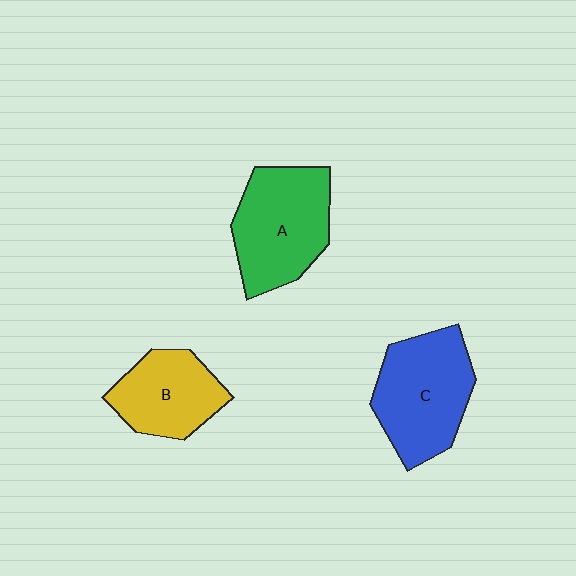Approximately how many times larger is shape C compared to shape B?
Approximately 1.3 times.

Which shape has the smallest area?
Shape B (yellow).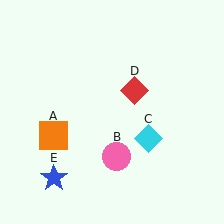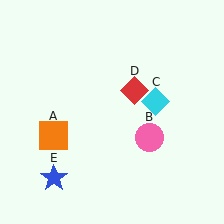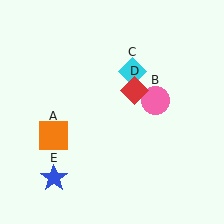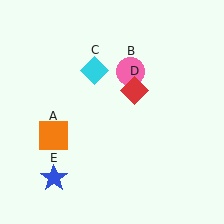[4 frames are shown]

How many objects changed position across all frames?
2 objects changed position: pink circle (object B), cyan diamond (object C).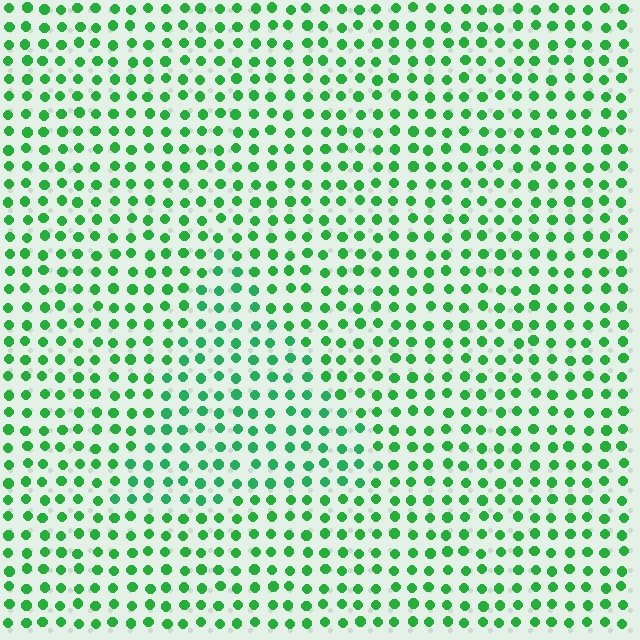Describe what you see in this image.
The image is filled with small green elements in a uniform arrangement. A triangle-shaped region is visible where the elements are tinted to a slightly different hue, forming a subtle color boundary.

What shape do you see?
I see a triangle.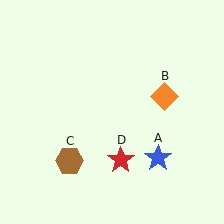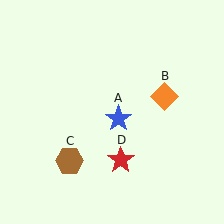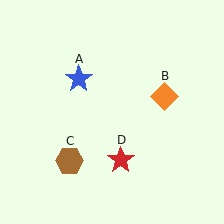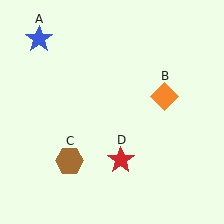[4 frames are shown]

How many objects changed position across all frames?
1 object changed position: blue star (object A).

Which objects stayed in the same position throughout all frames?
Orange diamond (object B) and brown hexagon (object C) and red star (object D) remained stationary.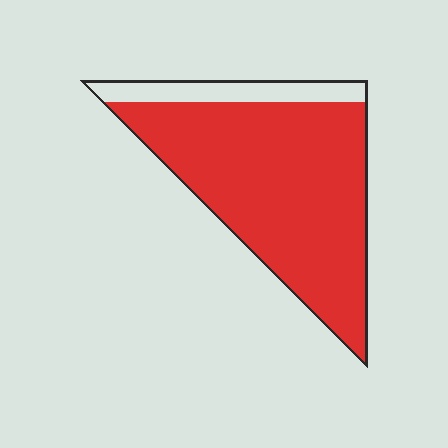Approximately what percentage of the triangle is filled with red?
Approximately 85%.